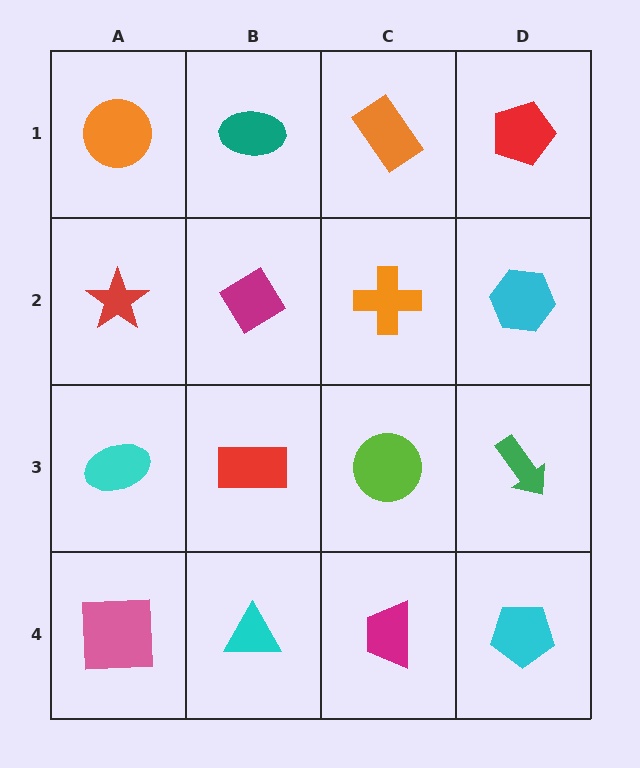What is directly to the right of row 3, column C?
A green arrow.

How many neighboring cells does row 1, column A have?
2.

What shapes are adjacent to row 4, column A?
A cyan ellipse (row 3, column A), a cyan triangle (row 4, column B).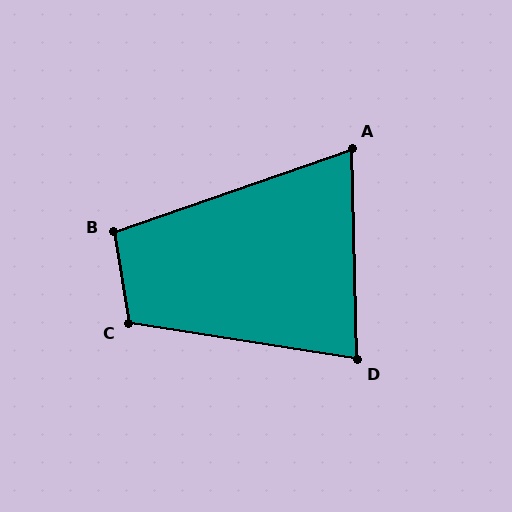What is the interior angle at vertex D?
Approximately 80 degrees (acute).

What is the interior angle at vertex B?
Approximately 100 degrees (obtuse).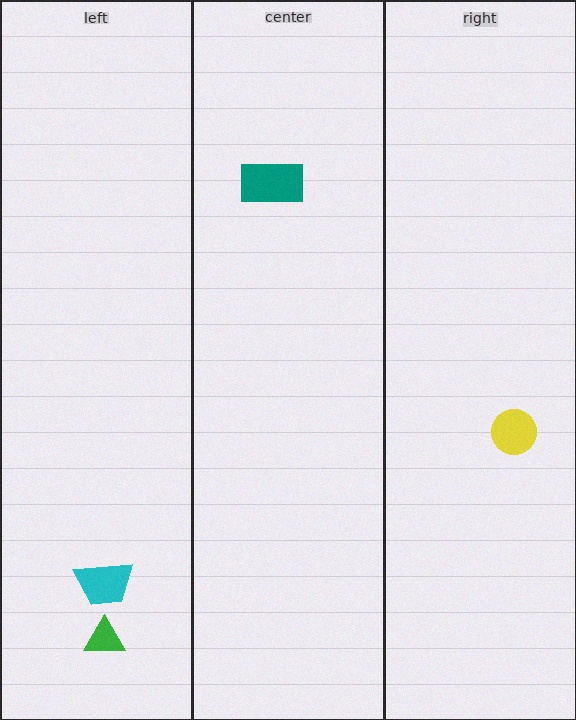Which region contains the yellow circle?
The right region.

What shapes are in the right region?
The yellow circle.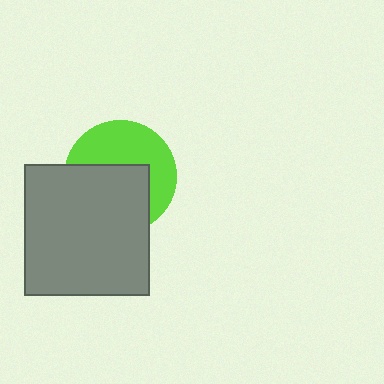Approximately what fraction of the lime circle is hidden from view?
Roughly 52% of the lime circle is hidden behind the gray rectangle.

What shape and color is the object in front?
The object in front is a gray rectangle.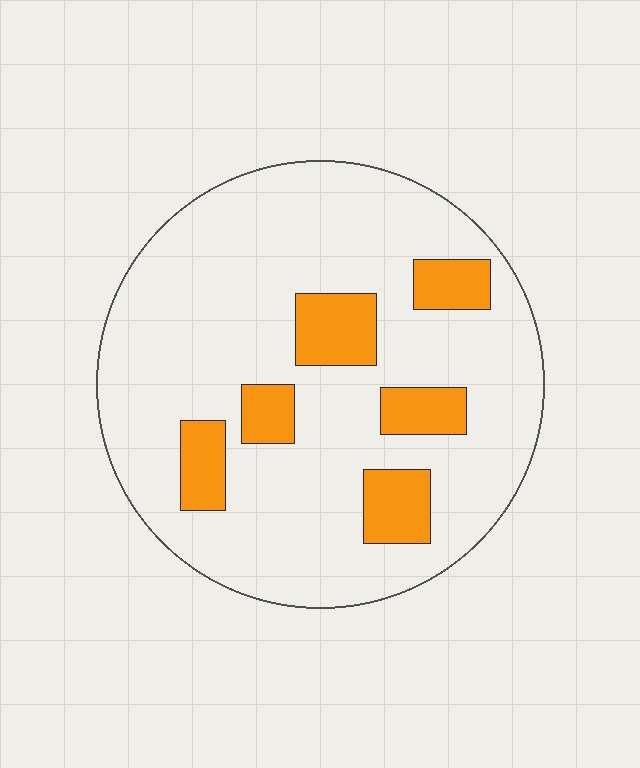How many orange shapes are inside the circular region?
6.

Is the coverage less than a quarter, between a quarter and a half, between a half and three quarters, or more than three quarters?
Less than a quarter.